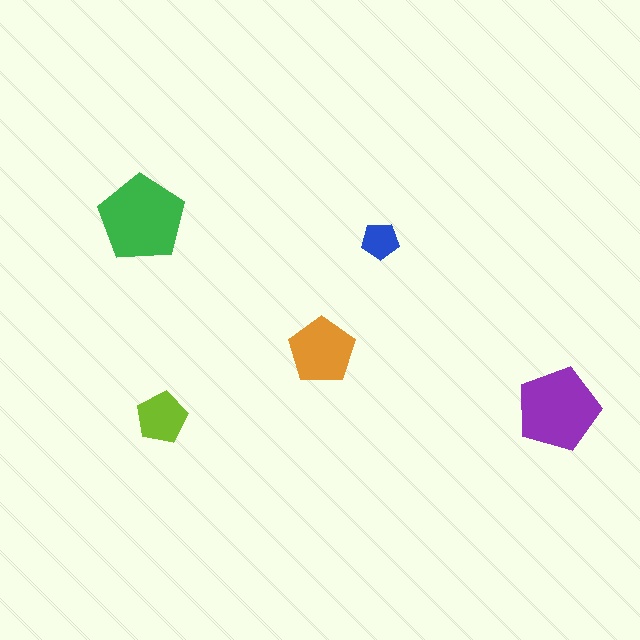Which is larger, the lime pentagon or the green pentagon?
The green one.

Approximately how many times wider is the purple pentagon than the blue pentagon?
About 2 times wider.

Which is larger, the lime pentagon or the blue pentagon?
The lime one.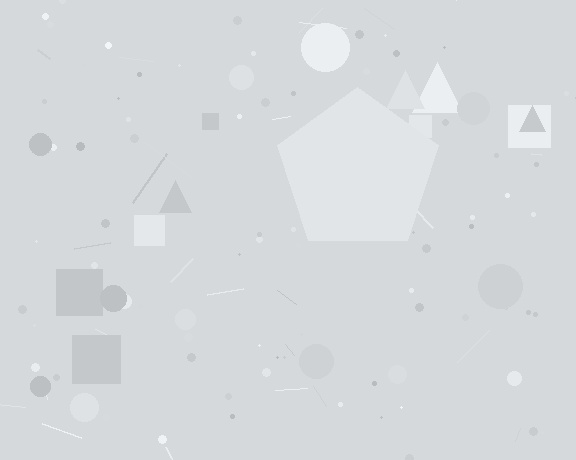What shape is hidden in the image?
A pentagon is hidden in the image.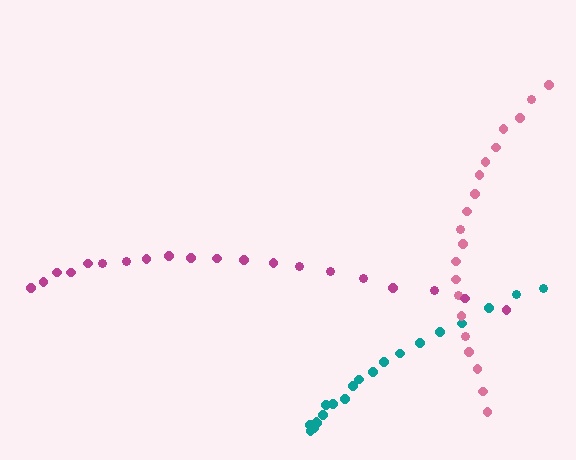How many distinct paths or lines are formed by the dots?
There are 3 distinct paths.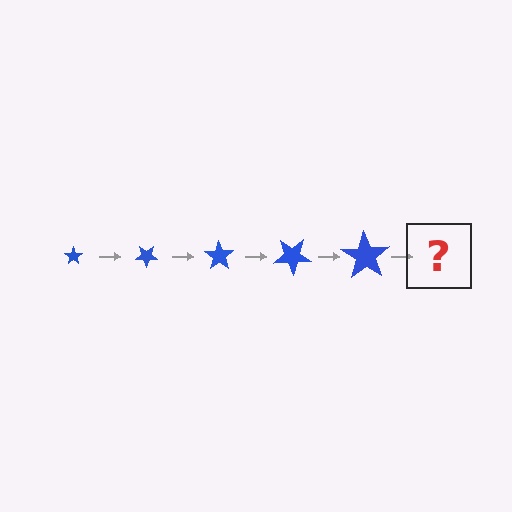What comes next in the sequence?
The next element should be a star, larger than the previous one and rotated 175 degrees from the start.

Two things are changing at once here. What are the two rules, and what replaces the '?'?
The two rules are that the star grows larger each step and it rotates 35 degrees each step. The '?' should be a star, larger than the previous one and rotated 175 degrees from the start.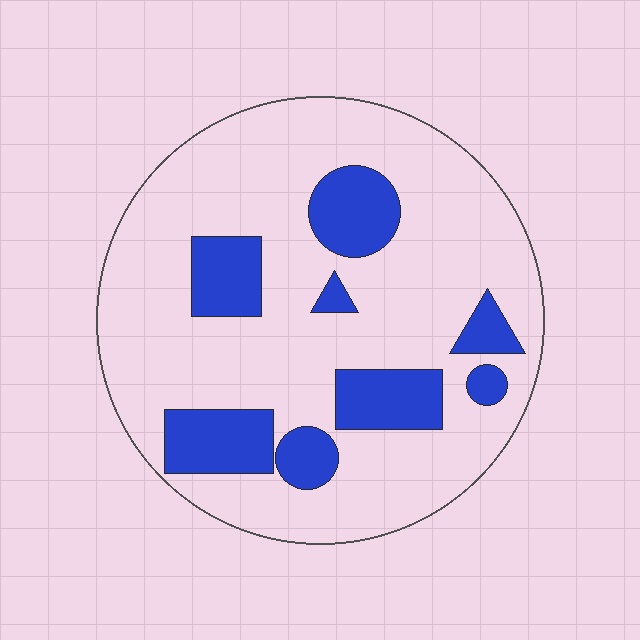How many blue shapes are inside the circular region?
8.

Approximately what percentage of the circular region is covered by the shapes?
Approximately 20%.